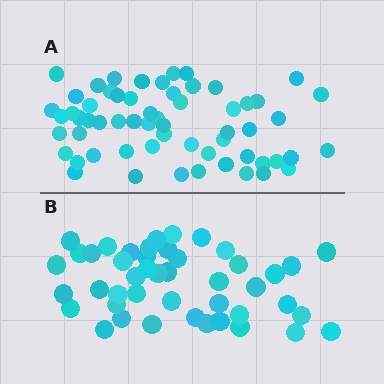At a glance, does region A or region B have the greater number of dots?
Region A (the top region) has more dots.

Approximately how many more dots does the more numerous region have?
Region A has approximately 15 more dots than region B.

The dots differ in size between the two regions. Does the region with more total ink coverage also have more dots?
No. Region B has more total ink coverage because its dots are larger, but region A actually contains more individual dots. Total area can be misleading — the number of items is what matters here.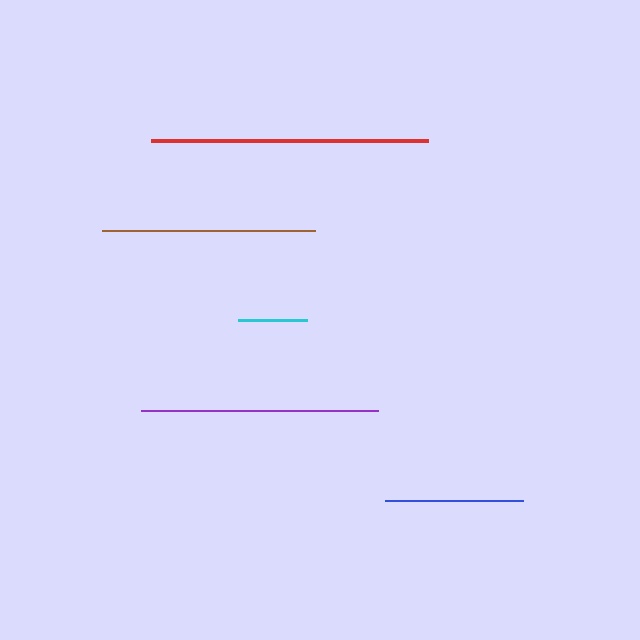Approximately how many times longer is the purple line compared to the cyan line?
The purple line is approximately 3.4 times the length of the cyan line.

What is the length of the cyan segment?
The cyan segment is approximately 70 pixels long.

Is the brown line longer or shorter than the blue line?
The brown line is longer than the blue line.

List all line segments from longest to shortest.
From longest to shortest: red, purple, brown, blue, cyan.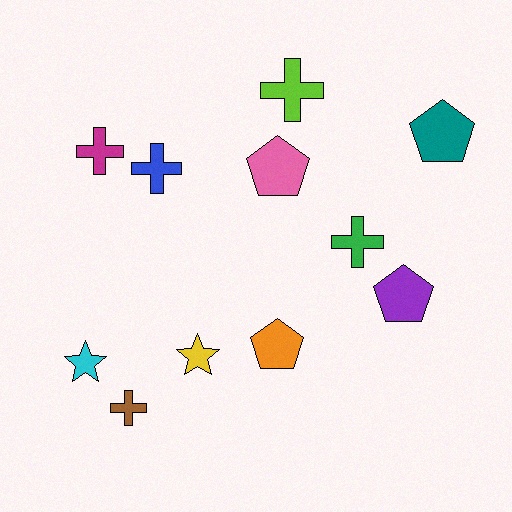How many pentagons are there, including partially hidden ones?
There are 4 pentagons.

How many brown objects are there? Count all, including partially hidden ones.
There is 1 brown object.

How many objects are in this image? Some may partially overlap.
There are 11 objects.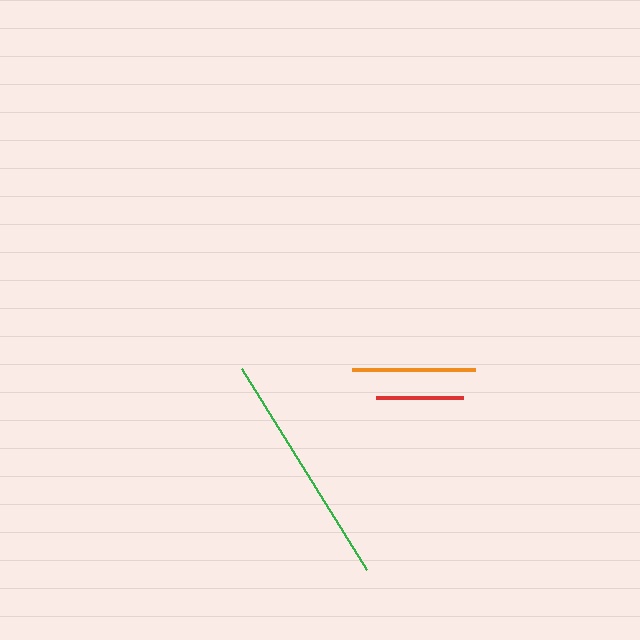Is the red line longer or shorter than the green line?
The green line is longer than the red line.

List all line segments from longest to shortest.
From longest to shortest: green, orange, red.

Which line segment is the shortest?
The red line is the shortest at approximately 87 pixels.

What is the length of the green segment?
The green segment is approximately 237 pixels long.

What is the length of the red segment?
The red segment is approximately 87 pixels long.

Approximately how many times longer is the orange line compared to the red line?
The orange line is approximately 1.4 times the length of the red line.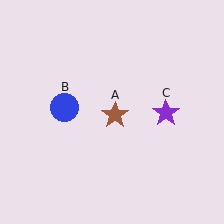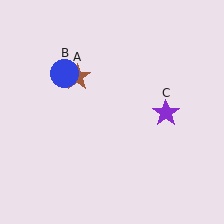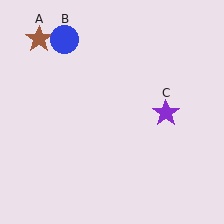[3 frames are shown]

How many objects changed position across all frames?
2 objects changed position: brown star (object A), blue circle (object B).